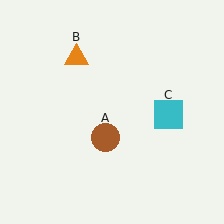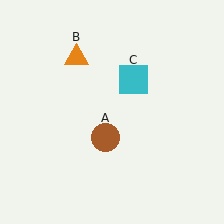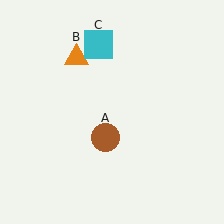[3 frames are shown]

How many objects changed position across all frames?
1 object changed position: cyan square (object C).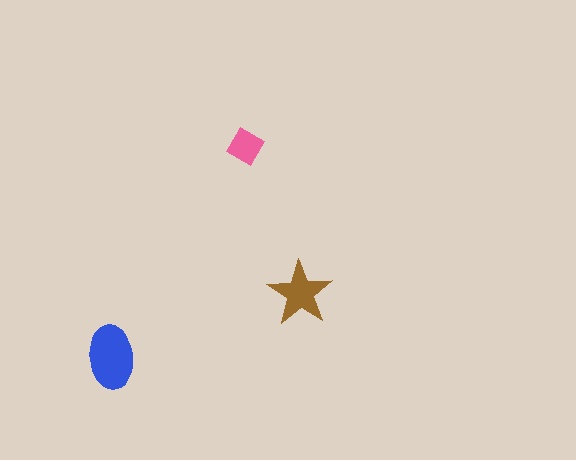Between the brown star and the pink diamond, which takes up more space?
The brown star.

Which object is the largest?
The blue ellipse.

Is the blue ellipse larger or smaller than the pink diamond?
Larger.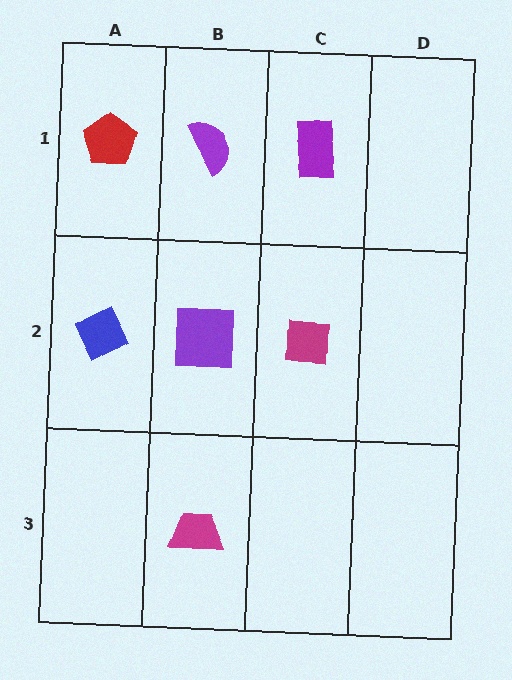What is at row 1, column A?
A red pentagon.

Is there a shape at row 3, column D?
No, that cell is empty.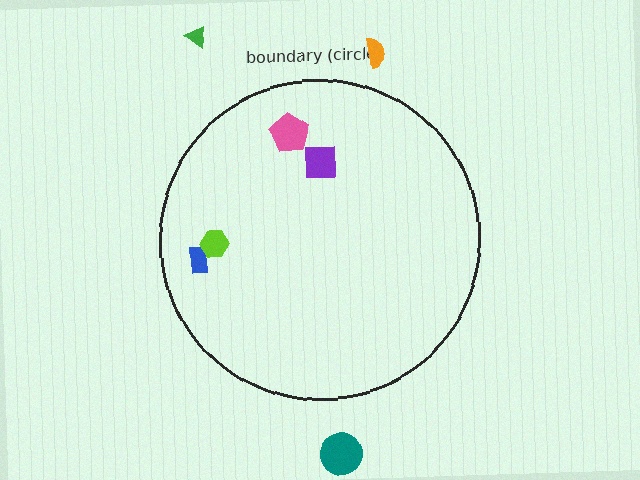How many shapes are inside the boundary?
4 inside, 3 outside.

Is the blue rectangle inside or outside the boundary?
Inside.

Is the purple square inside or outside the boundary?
Inside.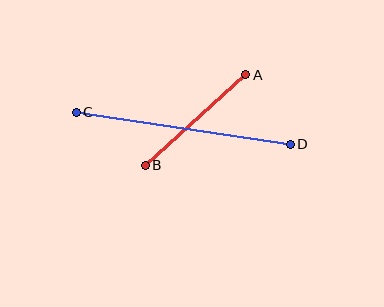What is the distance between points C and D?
The distance is approximately 217 pixels.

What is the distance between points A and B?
The distance is approximately 135 pixels.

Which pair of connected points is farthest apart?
Points C and D are farthest apart.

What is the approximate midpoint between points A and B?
The midpoint is at approximately (196, 120) pixels.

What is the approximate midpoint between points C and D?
The midpoint is at approximately (183, 128) pixels.